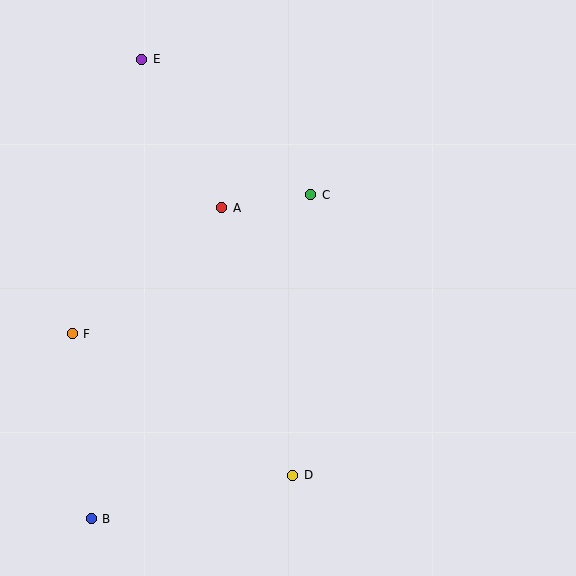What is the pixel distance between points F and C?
The distance between F and C is 276 pixels.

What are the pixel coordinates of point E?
Point E is at (142, 59).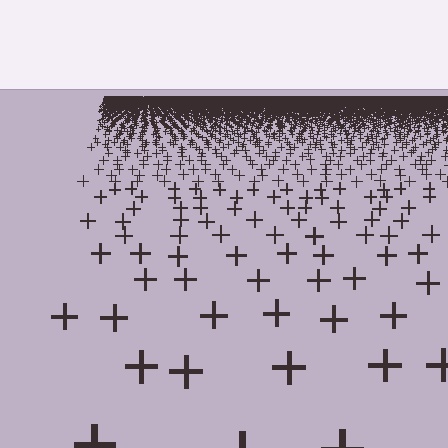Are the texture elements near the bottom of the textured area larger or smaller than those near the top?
Larger. Near the bottom, elements are closer to the viewer and appear at a bigger on-screen size.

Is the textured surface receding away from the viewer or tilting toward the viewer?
The surface is receding away from the viewer. Texture elements get smaller and denser toward the top.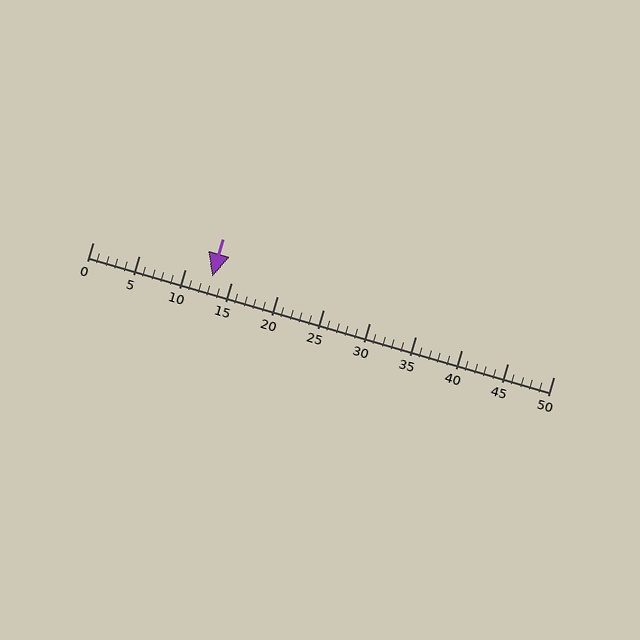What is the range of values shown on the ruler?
The ruler shows values from 0 to 50.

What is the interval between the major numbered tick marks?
The major tick marks are spaced 5 units apart.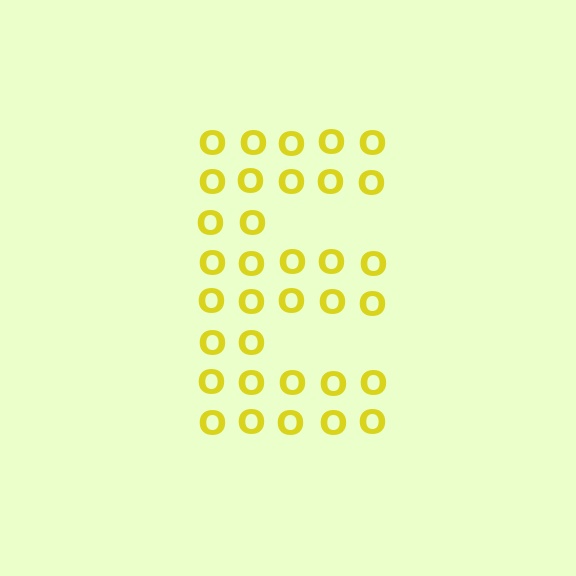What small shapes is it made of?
It is made of small letter O's.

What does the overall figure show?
The overall figure shows the letter E.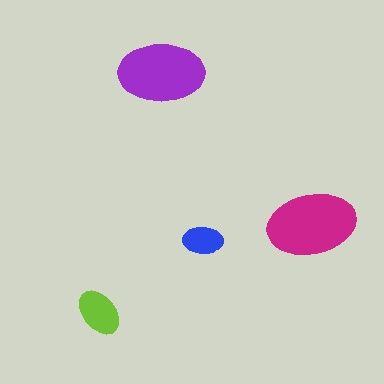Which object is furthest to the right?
The magenta ellipse is rightmost.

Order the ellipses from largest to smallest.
the magenta one, the purple one, the lime one, the blue one.